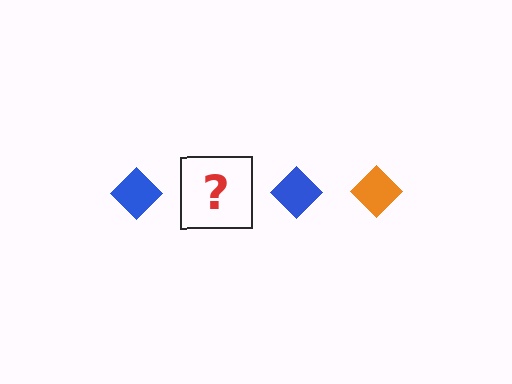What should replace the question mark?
The question mark should be replaced with an orange diamond.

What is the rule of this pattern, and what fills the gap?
The rule is that the pattern cycles through blue, orange diamonds. The gap should be filled with an orange diamond.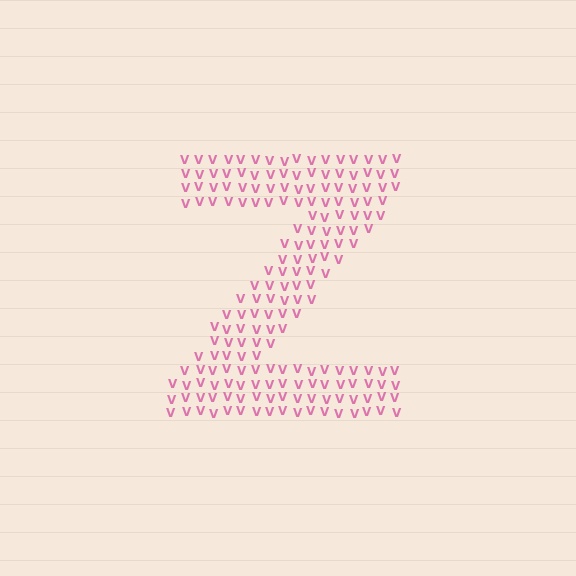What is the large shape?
The large shape is the letter Z.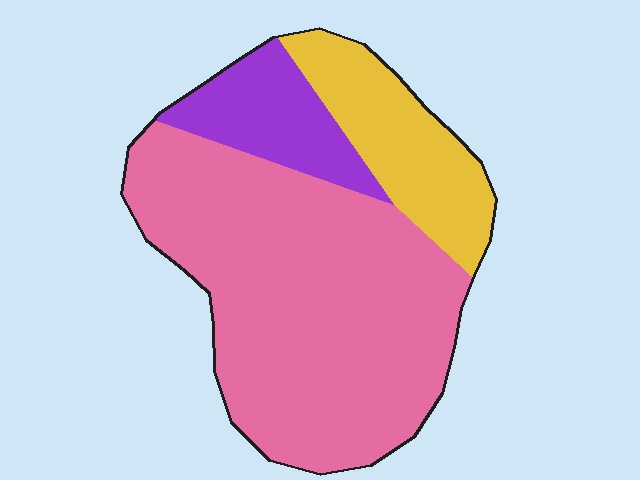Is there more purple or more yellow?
Yellow.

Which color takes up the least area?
Purple, at roughly 15%.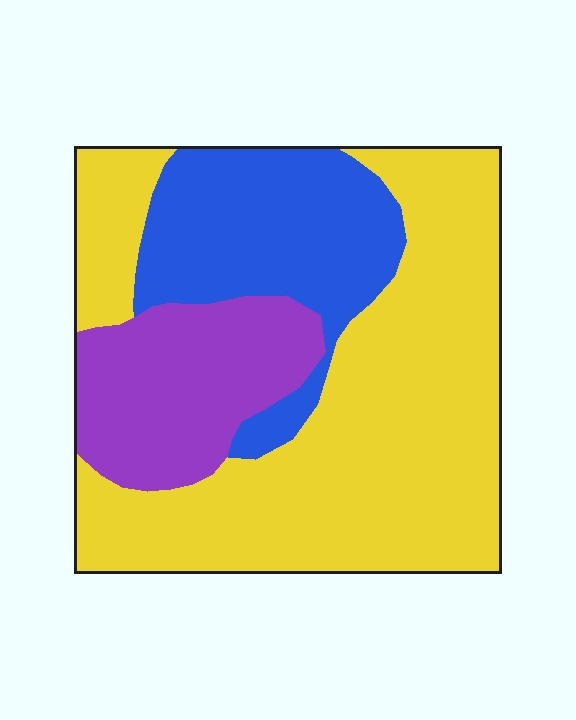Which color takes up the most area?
Yellow, at roughly 55%.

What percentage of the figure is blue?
Blue covers 23% of the figure.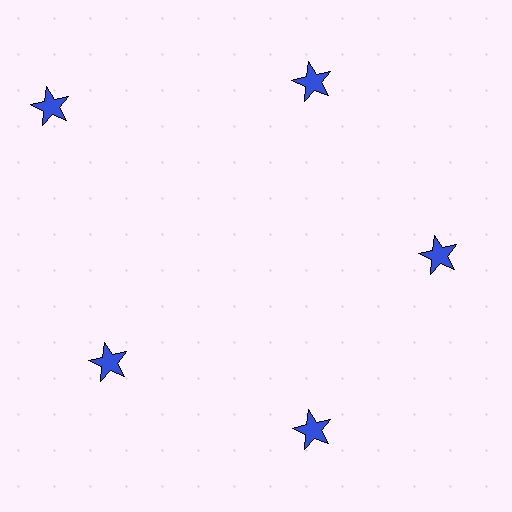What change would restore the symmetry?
The symmetry would be restored by moving it inward, back onto the ring so that all 5 stars sit at equal angles and equal distance from the center.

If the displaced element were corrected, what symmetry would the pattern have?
It would have 5-fold rotational symmetry — the pattern would map onto itself every 72 degrees.